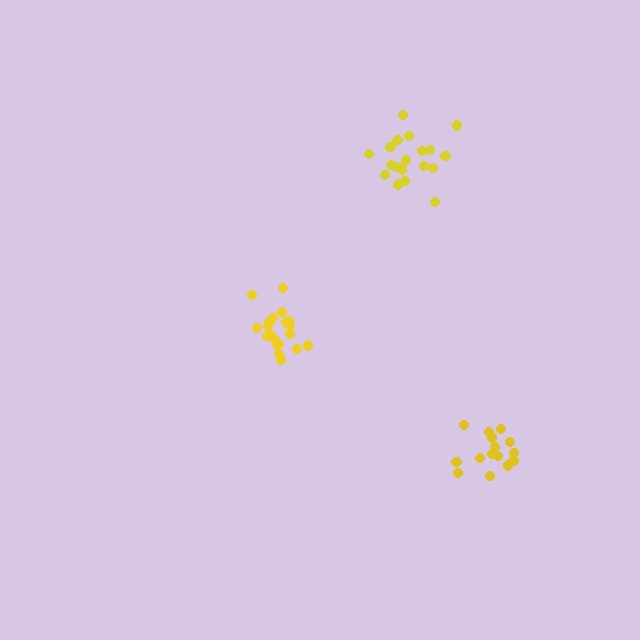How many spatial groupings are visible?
There are 3 spatial groupings.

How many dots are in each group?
Group 1: 20 dots, Group 2: 21 dots, Group 3: 15 dots (56 total).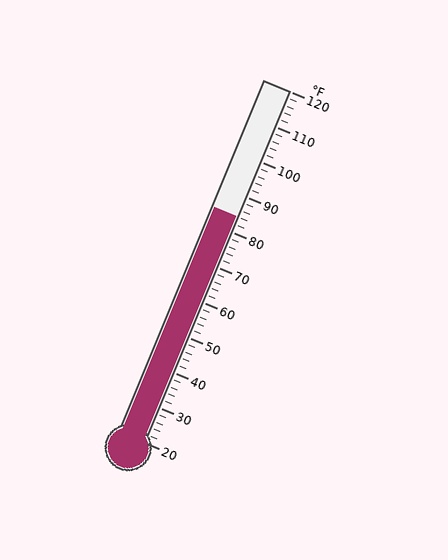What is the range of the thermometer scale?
The thermometer scale ranges from 20°F to 120°F.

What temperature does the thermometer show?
The thermometer shows approximately 84°F.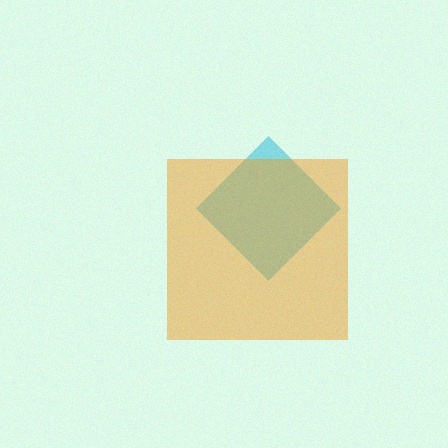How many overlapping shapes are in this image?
There are 2 overlapping shapes in the image.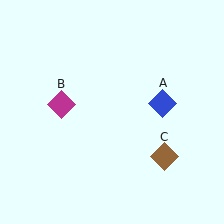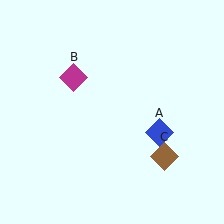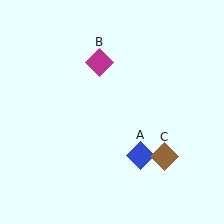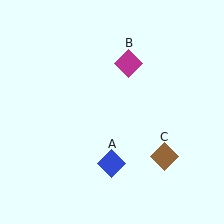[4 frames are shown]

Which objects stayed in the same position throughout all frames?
Brown diamond (object C) remained stationary.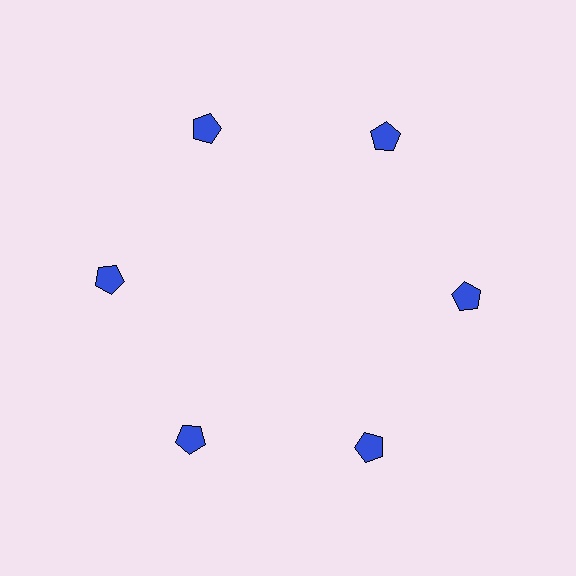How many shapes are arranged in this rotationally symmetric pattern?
There are 6 shapes, arranged in 6 groups of 1.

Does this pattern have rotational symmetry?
Yes, this pattern has 6-fold rotational symmetry. It looks the same after rotating 60 degrees around the center.